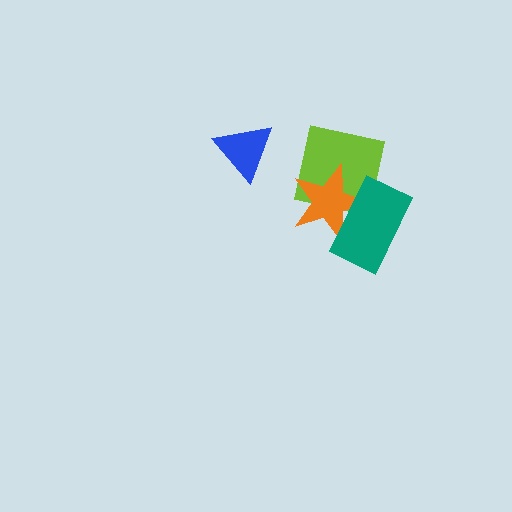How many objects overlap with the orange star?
2 objects overlap with the orange star.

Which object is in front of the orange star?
The teal rectangle is in front of the orange star.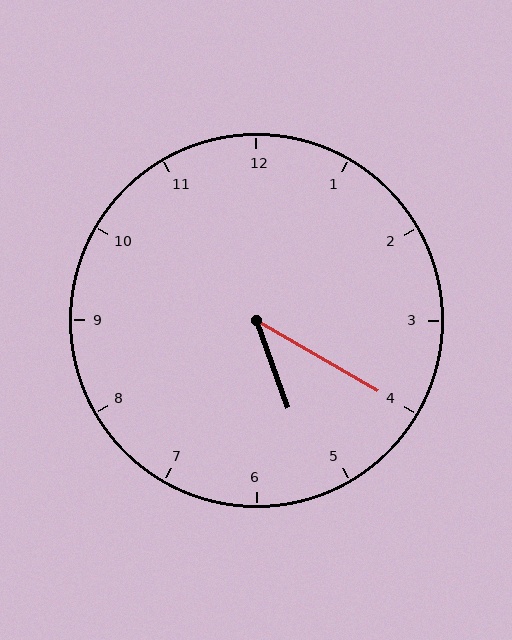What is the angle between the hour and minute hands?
Approximately 40 degrees.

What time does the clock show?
5:20.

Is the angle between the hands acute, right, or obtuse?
It is acute.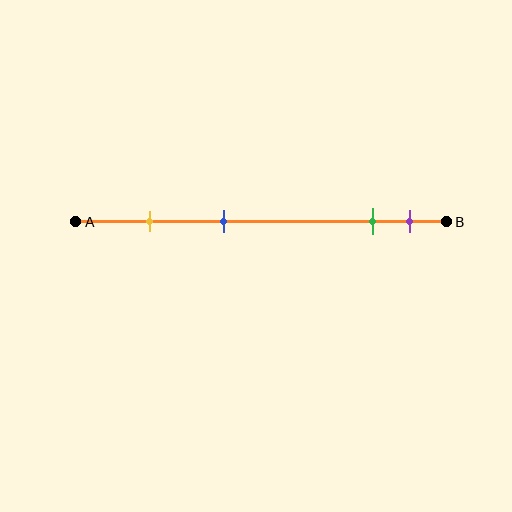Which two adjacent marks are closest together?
The green and purple marks are the closest adjacent pair.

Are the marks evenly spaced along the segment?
No, the marks are not evenly spaced.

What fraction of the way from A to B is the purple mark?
The purple mark is approximately 90% (0.9) of the way from A to B.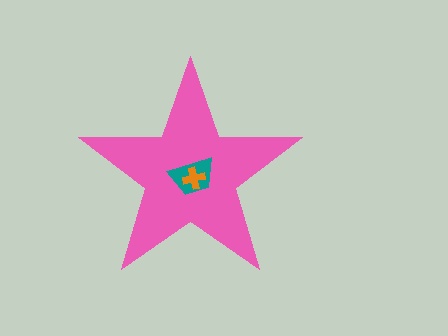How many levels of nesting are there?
3.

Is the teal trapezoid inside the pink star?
Yes.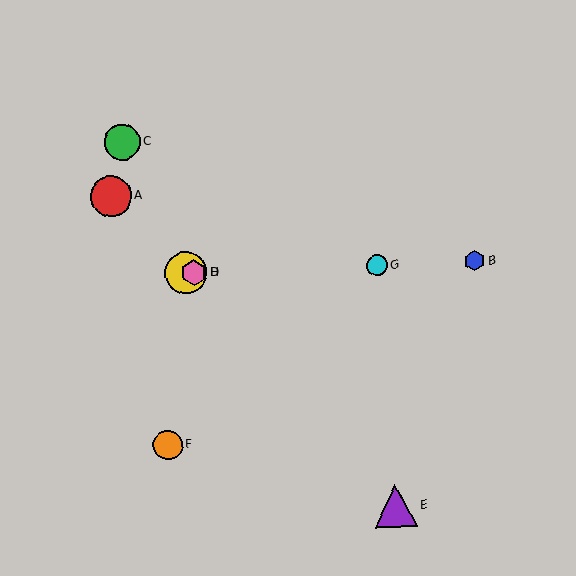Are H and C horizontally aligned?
No, H is at y≈273 and C is at y≈142.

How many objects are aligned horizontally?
4 objects (B, D, G, H) are aligned horizontally.